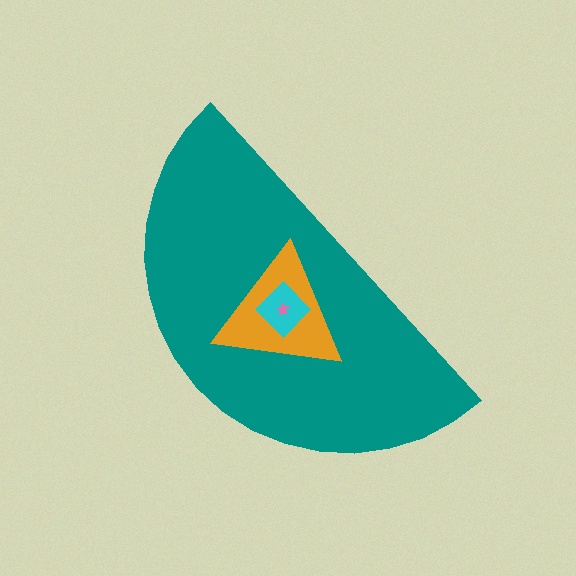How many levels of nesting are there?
4.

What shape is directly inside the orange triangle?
The cyan diamond.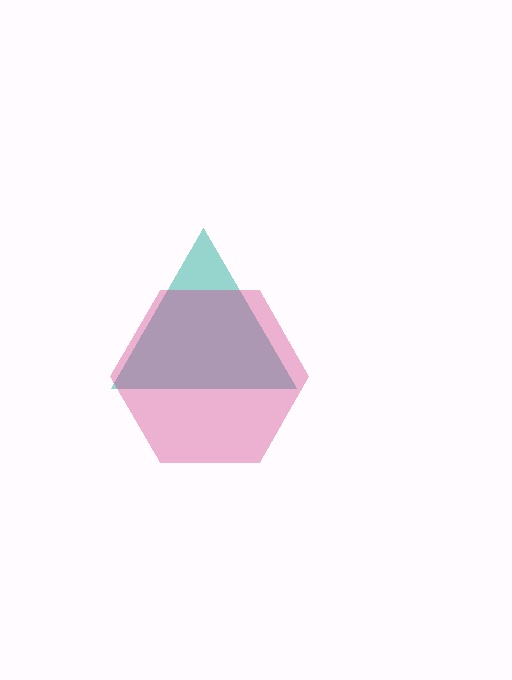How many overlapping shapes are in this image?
There are 2 overlapping shapes in the image.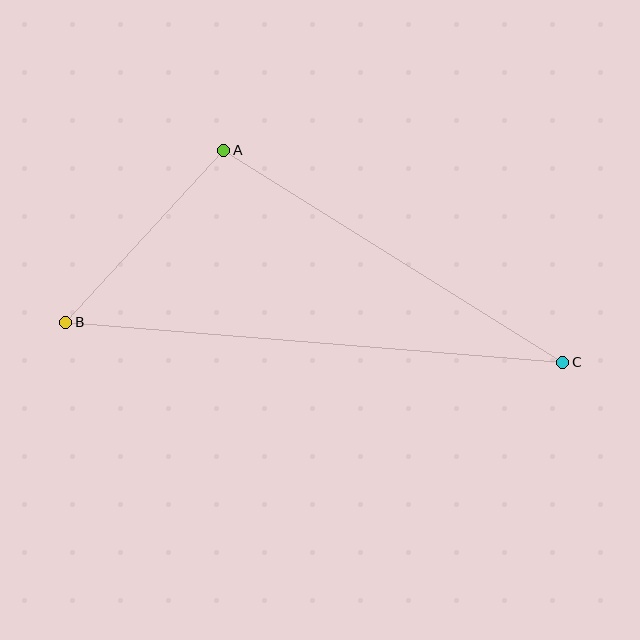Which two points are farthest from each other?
Points B and C are farthest from each other.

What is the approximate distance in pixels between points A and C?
The distance between A and C is approximately 399 pixels.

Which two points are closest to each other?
Points A and B are closest to each other.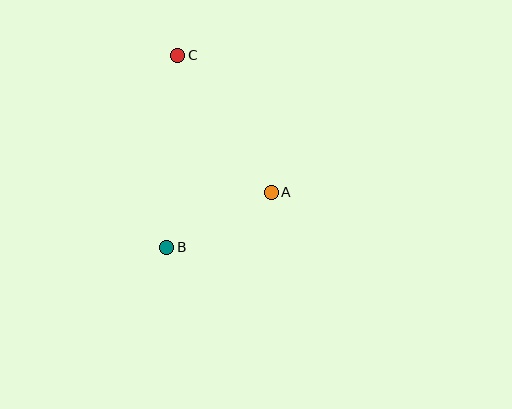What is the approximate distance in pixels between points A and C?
The distance between A and C is approximately 166 pixels.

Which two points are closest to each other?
Points A and B are closest to each other.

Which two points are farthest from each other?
Points B and C are farthest from each other.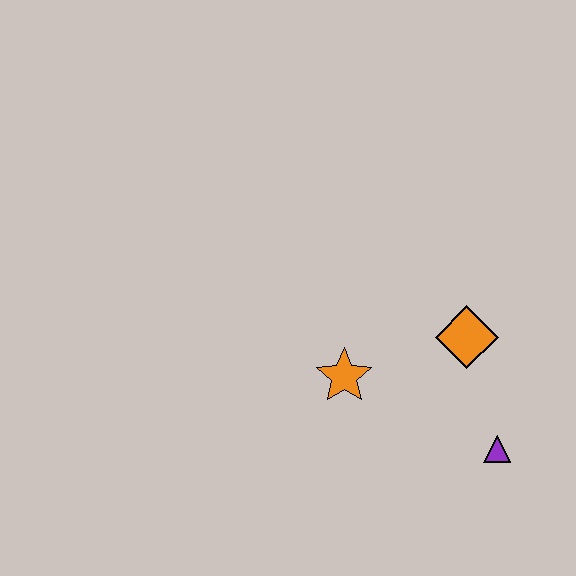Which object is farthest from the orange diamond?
The orange star is farthest from the orange diamond.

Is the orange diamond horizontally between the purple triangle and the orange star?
Yes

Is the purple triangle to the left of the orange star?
No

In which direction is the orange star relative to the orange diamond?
The orange star is to the left of the orange diamond.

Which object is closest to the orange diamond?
The purple triangle is closest to the orange diamond.